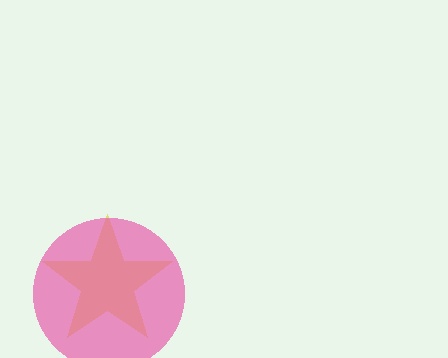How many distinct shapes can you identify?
There are 2 distinct shapes: a yellow star, a pink circle.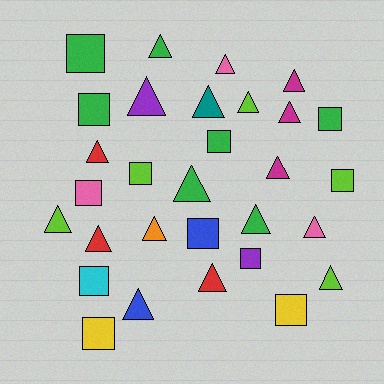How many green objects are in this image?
There are 7 green objects.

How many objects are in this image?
There are 30 objects.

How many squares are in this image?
There are 12 squares.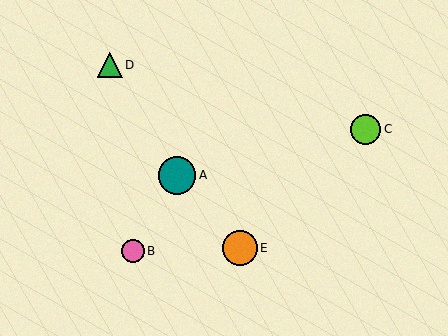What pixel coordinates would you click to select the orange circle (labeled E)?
Click at (240, 248) to select the orange circle E.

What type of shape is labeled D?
Shape D is a green triangle.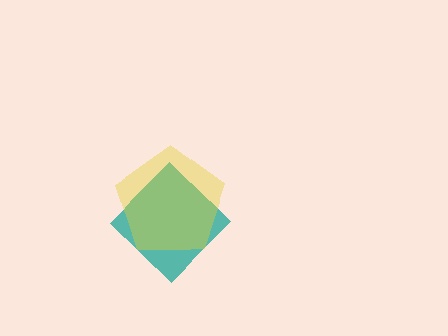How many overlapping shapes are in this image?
There are 2 overlapping shapes in the image.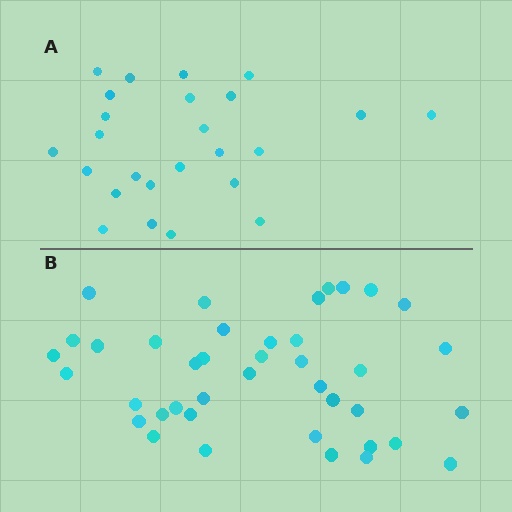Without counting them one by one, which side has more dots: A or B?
Region B (the bottom region) has more dots.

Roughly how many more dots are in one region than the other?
Region B has approximately 15 more dots than region A.